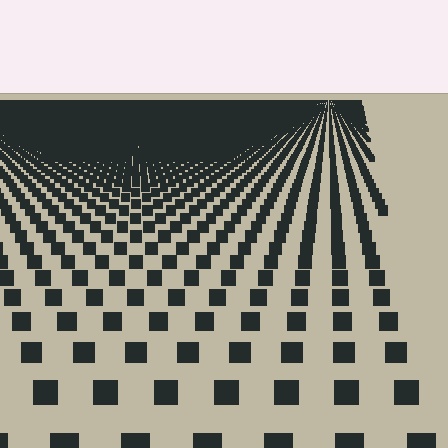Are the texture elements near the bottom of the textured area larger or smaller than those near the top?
Larger. Near the bottom, elements are closer to the viewer and appear at a bigger on-screen size.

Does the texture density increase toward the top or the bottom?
Density increases toward the top.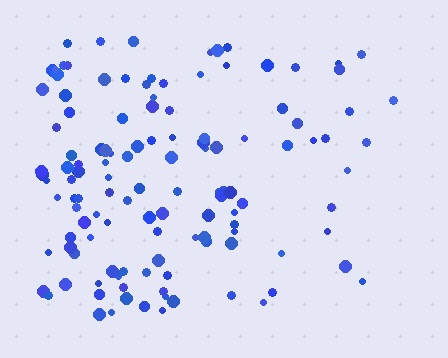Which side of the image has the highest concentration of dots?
The left.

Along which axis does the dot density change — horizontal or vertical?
Horizontal.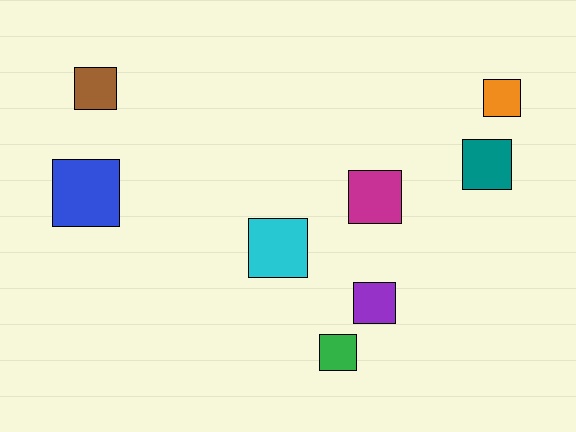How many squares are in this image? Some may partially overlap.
There are 8 squares.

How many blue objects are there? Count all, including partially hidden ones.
There is 1 blue object.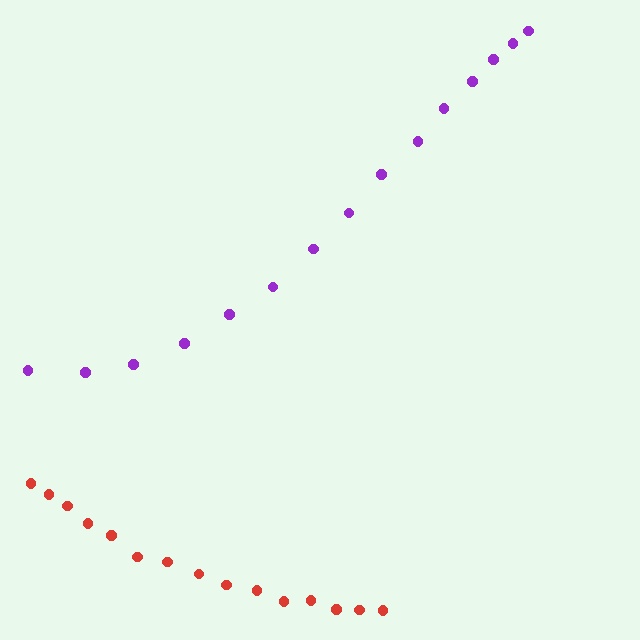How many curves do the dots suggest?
There are 2 distinct paths.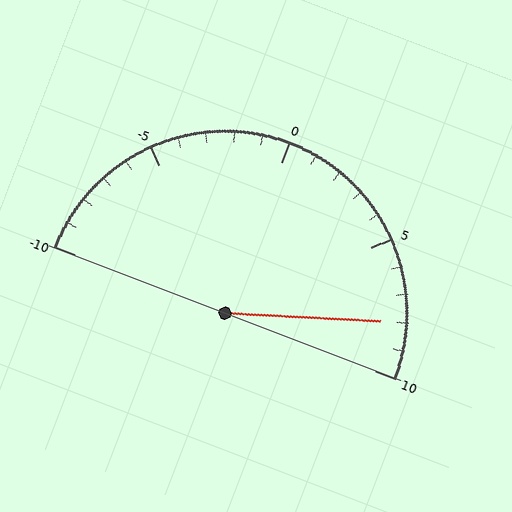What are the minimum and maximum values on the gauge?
The gauge ranges from -10 to 10.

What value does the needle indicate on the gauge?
The needle indicates approximately 8.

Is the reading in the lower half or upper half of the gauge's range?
The reading is in the upper half of the range (-10 to 10).